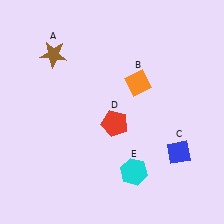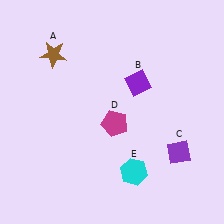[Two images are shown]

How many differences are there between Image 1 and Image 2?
There are 3 differences between the two images.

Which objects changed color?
B changed from orange to purple. C changed from blue to purple. D changed from red to magenta.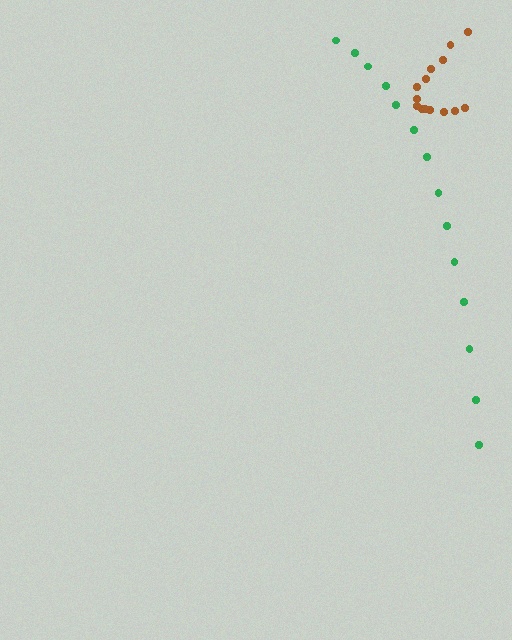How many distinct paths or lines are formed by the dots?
There are 2 distinct paths.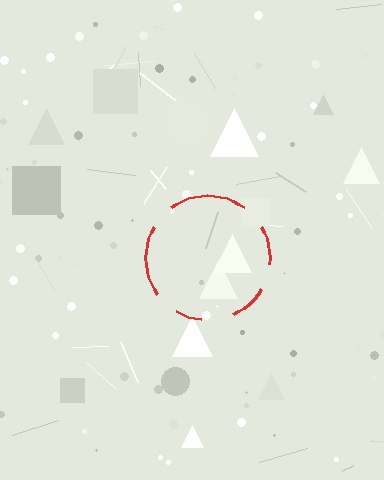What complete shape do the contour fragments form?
The contour fragments form a circle.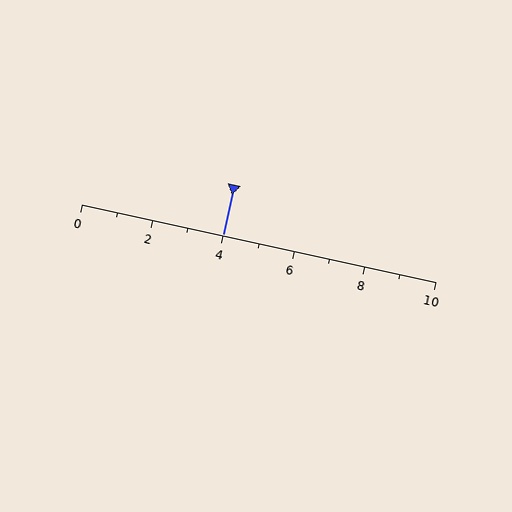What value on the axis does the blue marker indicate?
The marker indicates approximately 4.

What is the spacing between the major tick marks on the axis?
The major ticks are spaced 2 apart.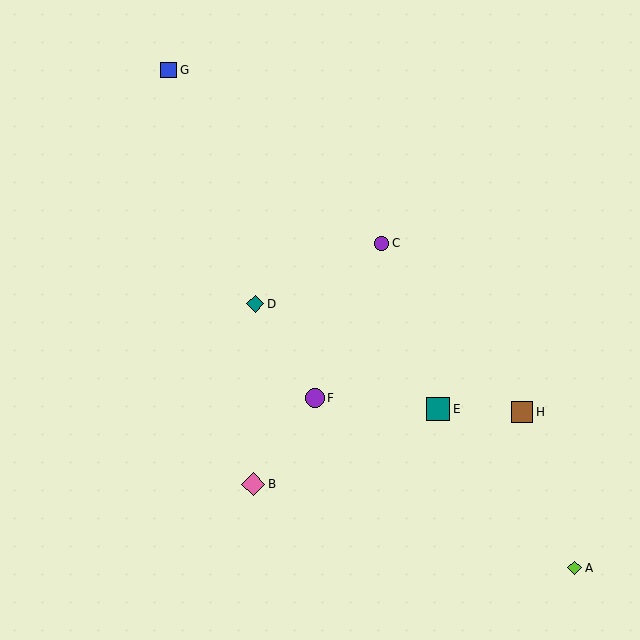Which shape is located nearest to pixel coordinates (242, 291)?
The teal diamond (labeled D) at (255, 304) is nearest to that location.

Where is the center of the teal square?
The center of the teal square is at (438, 409).